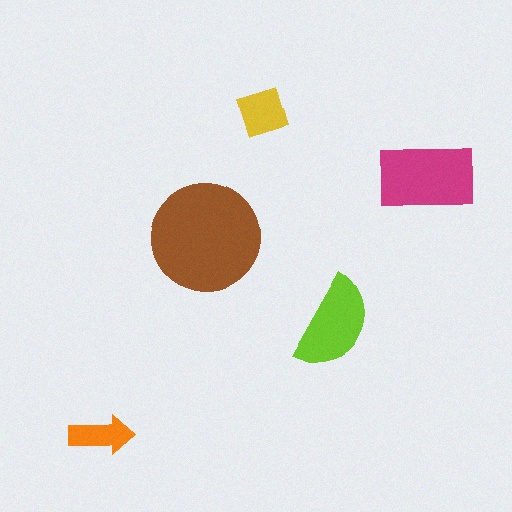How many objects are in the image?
There are 5 objects in the image.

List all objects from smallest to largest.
The orange arrow, the yellow diamond, the lime semicircle, the magenta rectangle, the brown circle.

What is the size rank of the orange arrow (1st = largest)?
5th.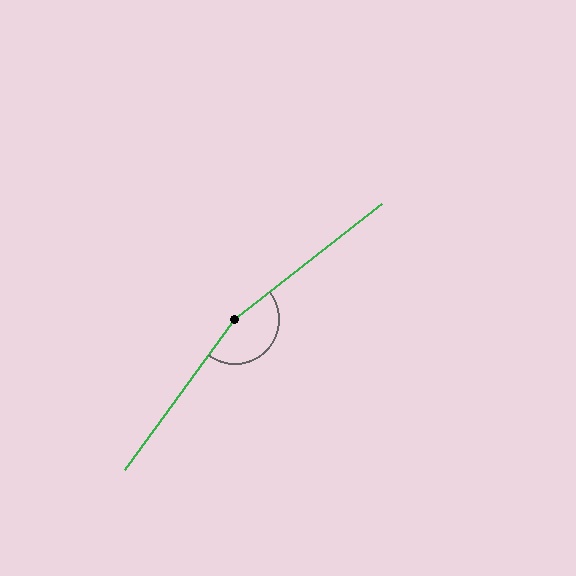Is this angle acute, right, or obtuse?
It is obtuse.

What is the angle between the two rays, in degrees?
Approximately 164 degrees.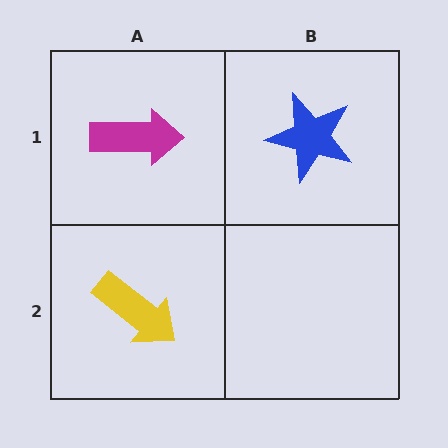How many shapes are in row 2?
1 shape.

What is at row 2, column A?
A yellow arrow.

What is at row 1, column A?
A magenta arrow.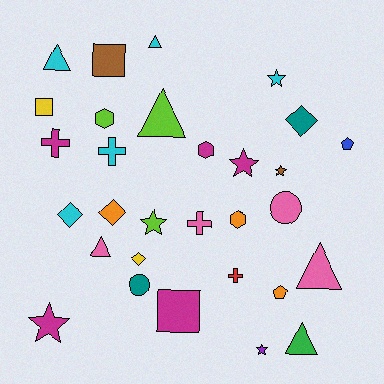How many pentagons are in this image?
There are 2 pentagons.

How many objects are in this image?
There are 30 objects.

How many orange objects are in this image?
There are 3 orange objects.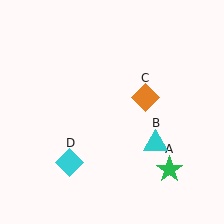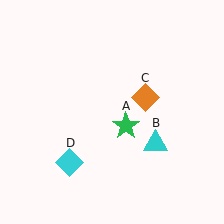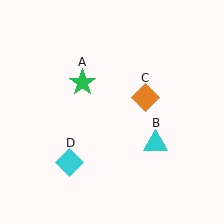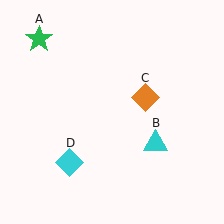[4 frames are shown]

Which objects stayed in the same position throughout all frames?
Cyan triangle (object B) and orange diamond (object C) and cyan diamond (object D) remained stationary.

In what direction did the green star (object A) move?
The green star (object A) moved up and to the left.